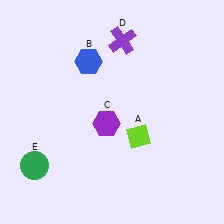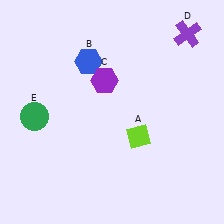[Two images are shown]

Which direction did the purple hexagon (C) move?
The purple hexagon (C) moved up.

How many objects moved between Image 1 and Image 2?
3 objects moved between the two images.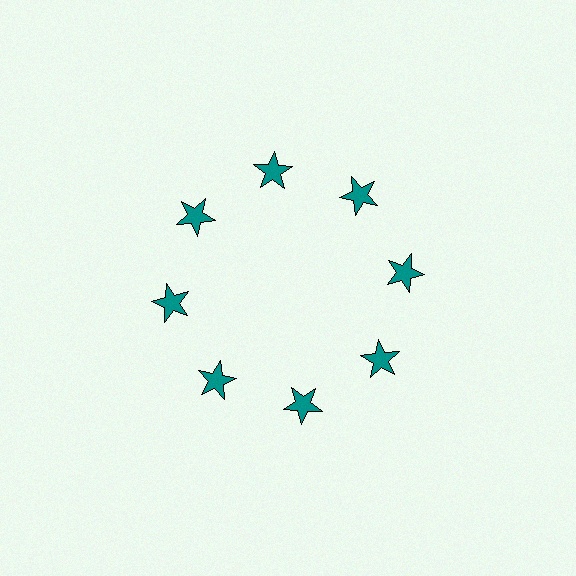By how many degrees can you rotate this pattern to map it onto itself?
The pattern maps onto itself every 45 degrees of rotation.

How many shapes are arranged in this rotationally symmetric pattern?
There are 8 shapes, arranged in 8 groups of 1.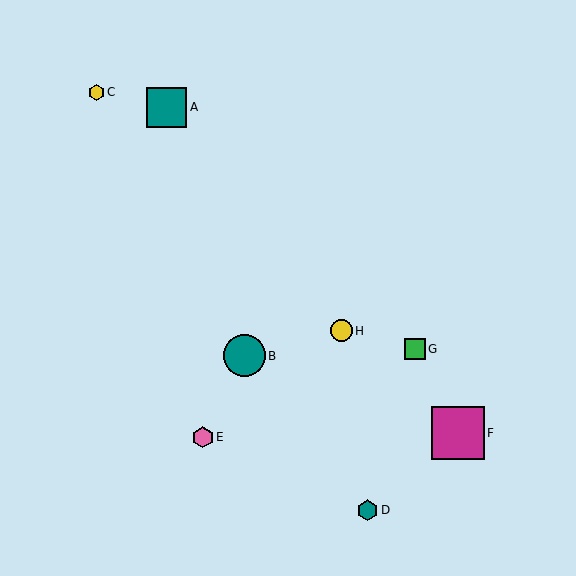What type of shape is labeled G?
Shape G is a green square.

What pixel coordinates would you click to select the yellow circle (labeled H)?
Click at (341, 331) to select the yellow circle H.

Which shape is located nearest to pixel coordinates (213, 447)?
The pink hexagon (labeled E) at (203, 437) is nearest to that location.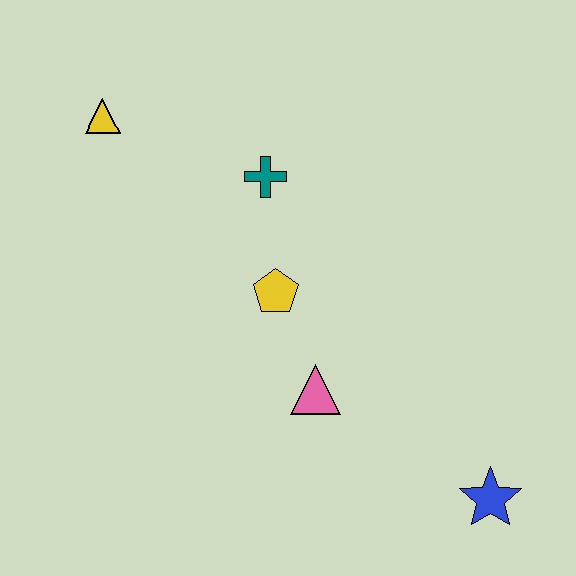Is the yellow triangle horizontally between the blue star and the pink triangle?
No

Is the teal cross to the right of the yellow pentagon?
No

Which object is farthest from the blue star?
The yellow triangle is farthest from the blue star.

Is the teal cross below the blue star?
No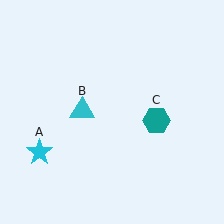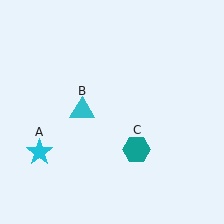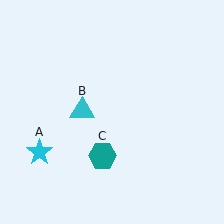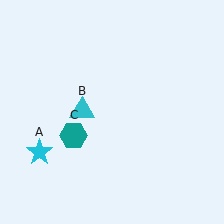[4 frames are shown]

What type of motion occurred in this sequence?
The teal hexagon (object C) rotated clockwise around the center of the scene.